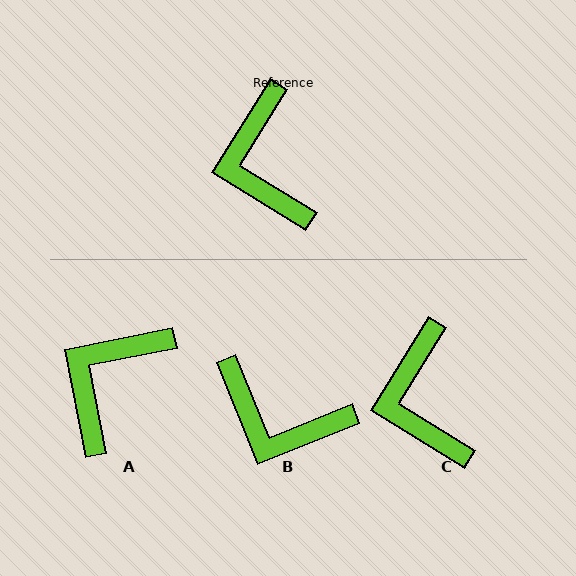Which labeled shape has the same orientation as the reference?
C.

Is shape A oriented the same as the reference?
No, it is off by about 47 degrees.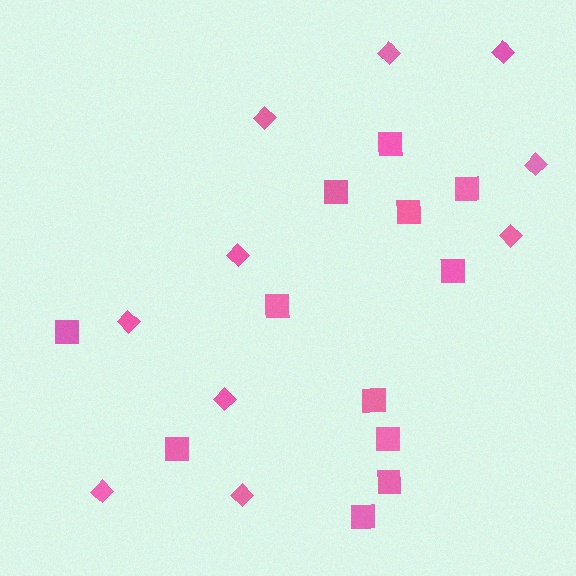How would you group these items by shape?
There are 2 groups: one group of diamonds (10) and one group of squares (12).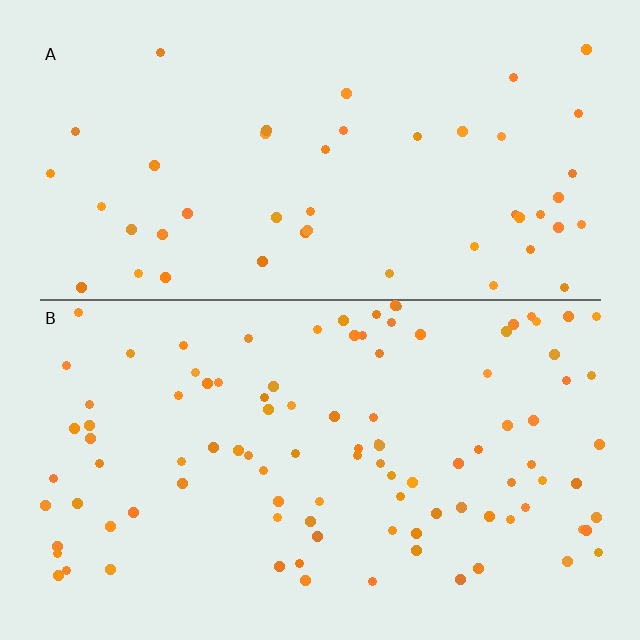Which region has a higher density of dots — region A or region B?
B (the bottom).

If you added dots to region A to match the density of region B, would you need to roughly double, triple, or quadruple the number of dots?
Approximately double.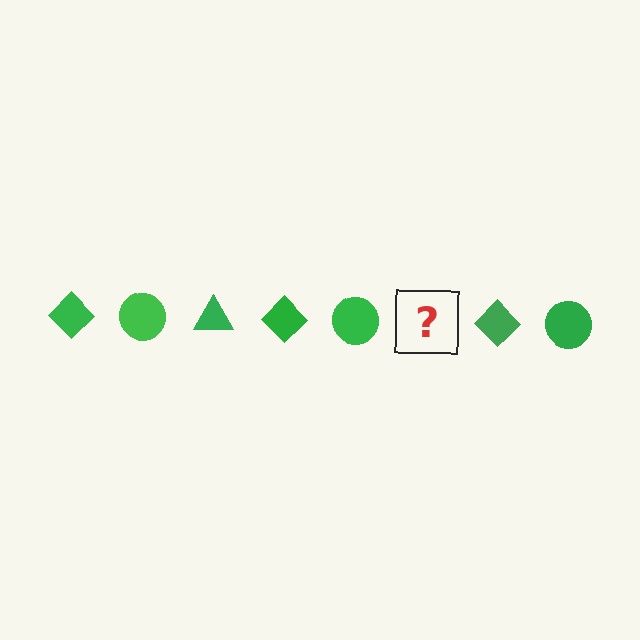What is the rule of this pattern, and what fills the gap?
The rule is that the pattern cycles through diamond, circle, triangle shapes in green. The gap should be filled with a green triangle.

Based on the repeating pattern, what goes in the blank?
The blank should be a green triangle.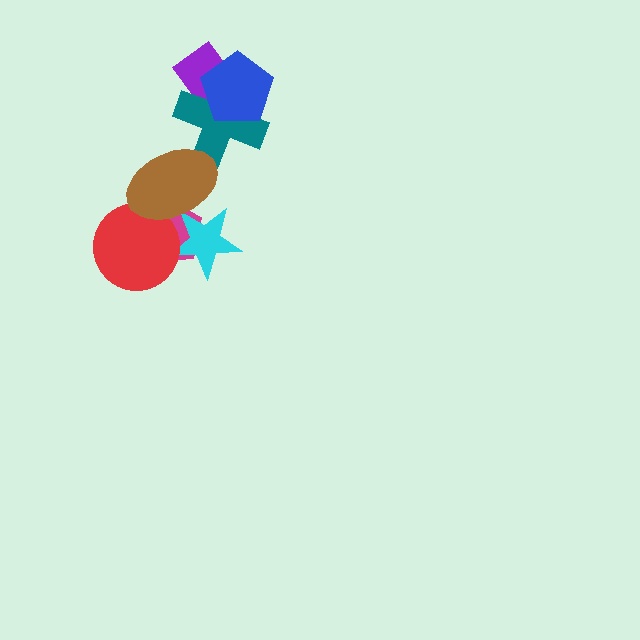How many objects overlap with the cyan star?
3 objects overlap with the cyan star.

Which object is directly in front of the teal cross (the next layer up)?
The blue pentagon is directly in front of the teal cross.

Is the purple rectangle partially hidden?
Yes, it is partially covered by another shape.